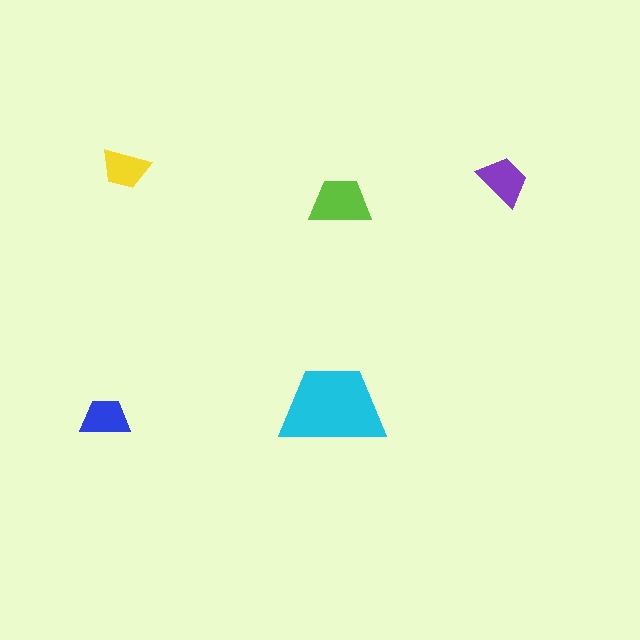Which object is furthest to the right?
The purple trapezoid is rightmost.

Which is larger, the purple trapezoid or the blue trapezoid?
The purple one.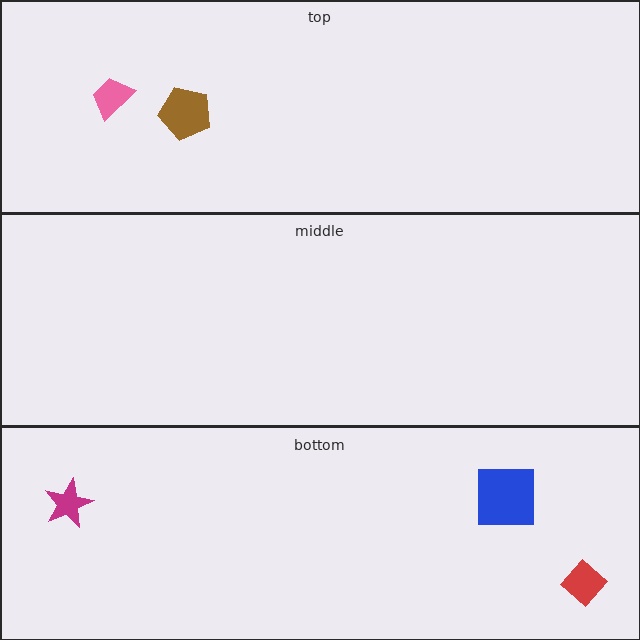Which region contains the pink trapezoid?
The top region.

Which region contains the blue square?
The bottom region.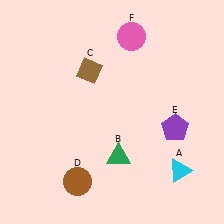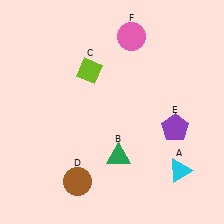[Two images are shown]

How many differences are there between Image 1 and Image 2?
There is 1 difference between the two images.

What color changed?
The diamond (C) changed from brown in Image 1 to lime in Image 2.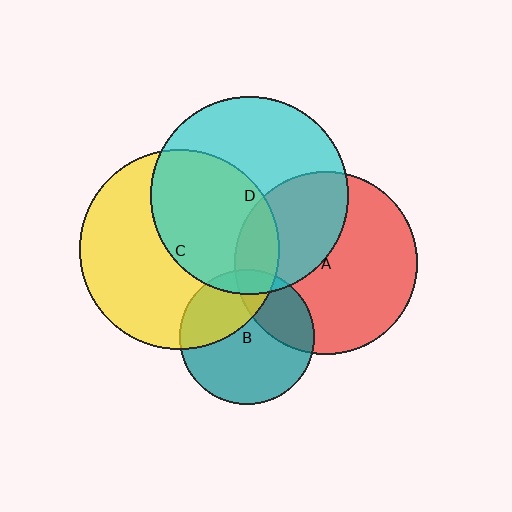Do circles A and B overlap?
Yes.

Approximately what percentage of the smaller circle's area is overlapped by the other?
Approximately 25%.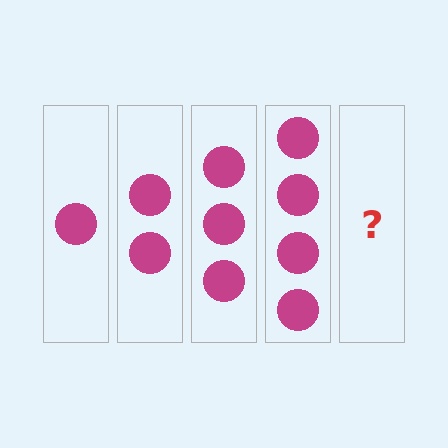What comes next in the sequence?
The next element should be 5 circles.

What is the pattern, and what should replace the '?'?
The pattern is that each step adds one more circle. The '?' should be 5 circles.